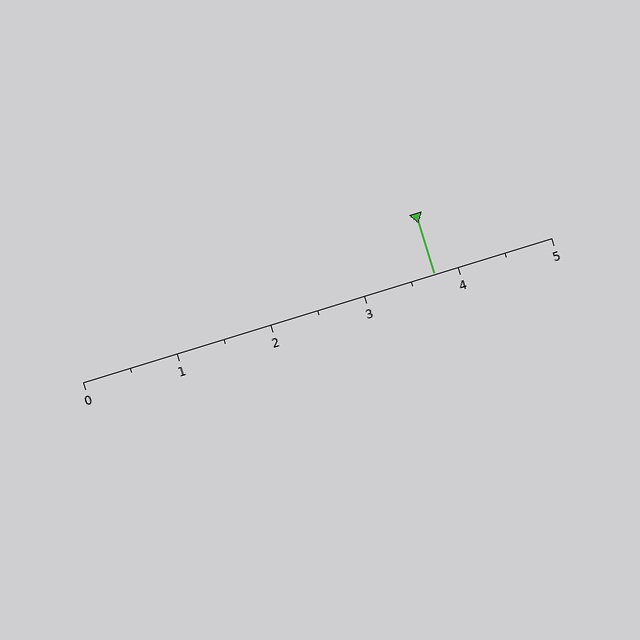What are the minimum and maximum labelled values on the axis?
The axis runs from 0 to 5.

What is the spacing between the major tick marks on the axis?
The major ticks are spaced 1 apart.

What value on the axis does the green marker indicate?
The marker indicates approximately 3.8.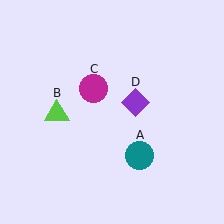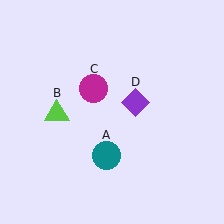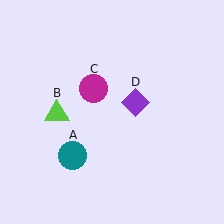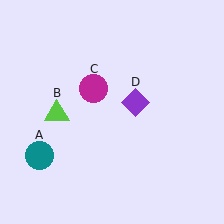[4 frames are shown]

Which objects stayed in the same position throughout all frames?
Lime triangle (object B) and magenta circle (object C) and purple diamond (object D) remained stationary.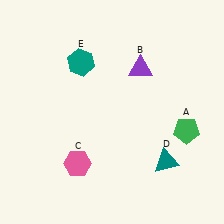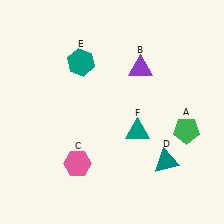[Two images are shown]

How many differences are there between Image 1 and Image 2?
There is 1 difference between the two images.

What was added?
A teal triangle (F) was added in Image 2.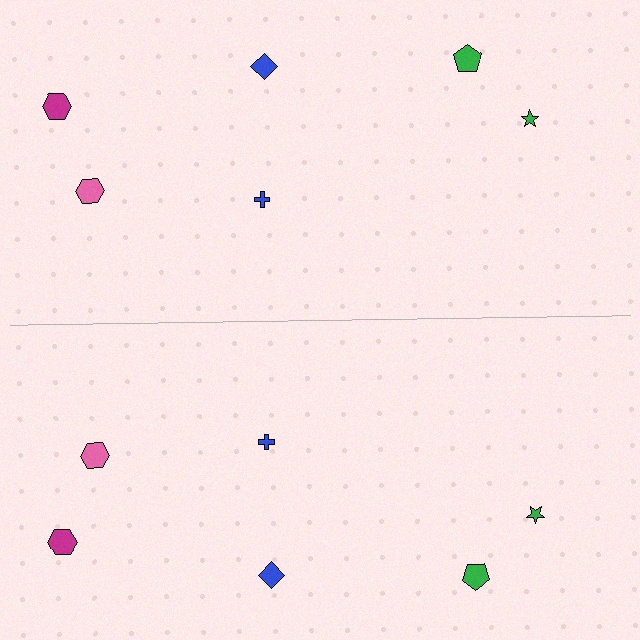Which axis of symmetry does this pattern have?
The pattern has a horizontal axis of symmetry running through the center of the image.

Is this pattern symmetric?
Yes, this pattern has bilateral (reflection) symmetry.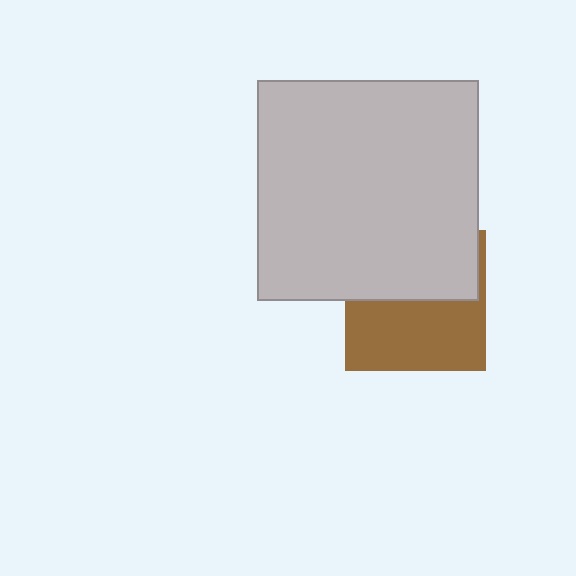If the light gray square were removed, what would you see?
You would see the complete brown square.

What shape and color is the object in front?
The object in front is a light gray square.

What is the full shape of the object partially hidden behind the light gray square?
The partially hidden object is a brown square.